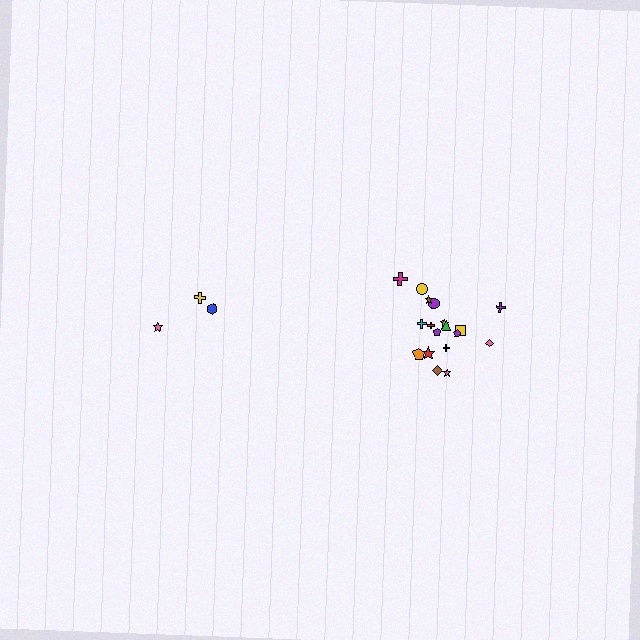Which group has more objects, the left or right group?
The right group.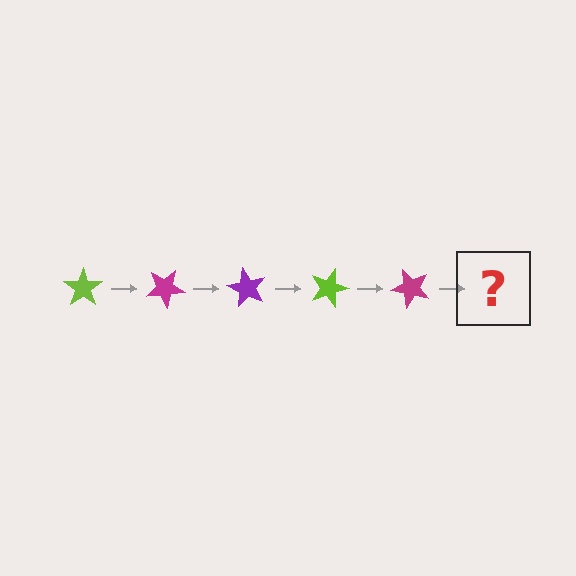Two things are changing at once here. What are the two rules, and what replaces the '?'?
The two rules are that it rotates 30 degrees each step and the color cycles through lime, magenta, and purple. The '?' should be a purple star, rotated 150 degrees from the start.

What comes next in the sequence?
The next element should be a purple star, rotated 150 degrees from the start.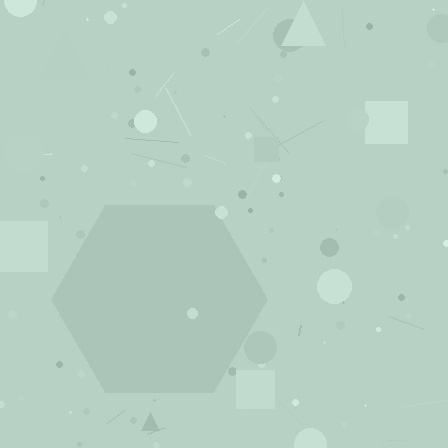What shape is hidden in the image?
A hexagon is hidden in the image.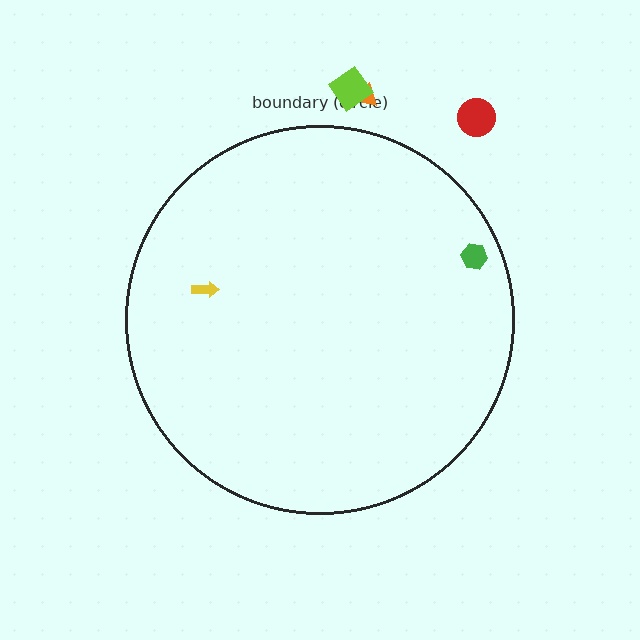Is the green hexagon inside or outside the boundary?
Inside.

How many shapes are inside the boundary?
2 inside, 3 outside.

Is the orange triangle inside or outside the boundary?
Outside.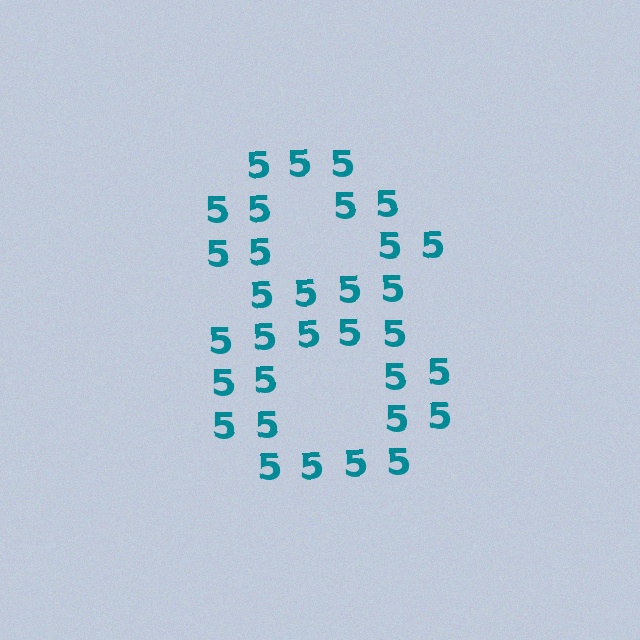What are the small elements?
The small elements are digit 5's.